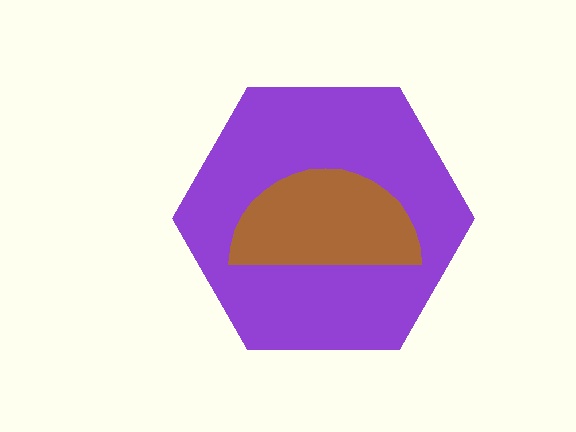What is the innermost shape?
The brown semicircle.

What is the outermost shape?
The purple hexagon.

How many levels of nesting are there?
2.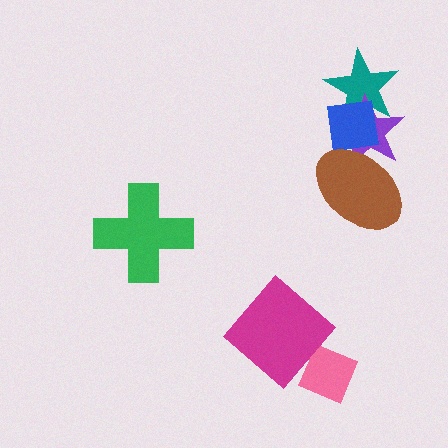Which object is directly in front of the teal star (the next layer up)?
The purple star is directly in front of the teal star.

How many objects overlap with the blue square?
3 objects overlap with the blue square.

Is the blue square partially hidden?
Yes, it is partially covered by another shape.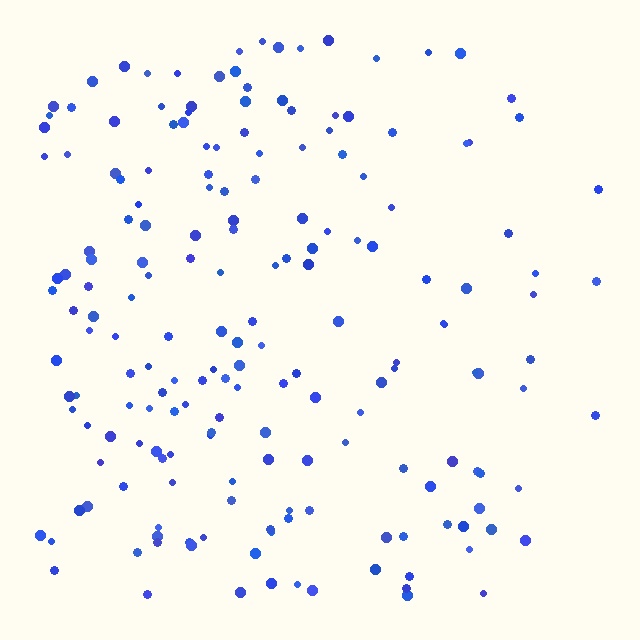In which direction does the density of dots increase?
From right to left, with the left side densest.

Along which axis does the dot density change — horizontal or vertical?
Horizontal.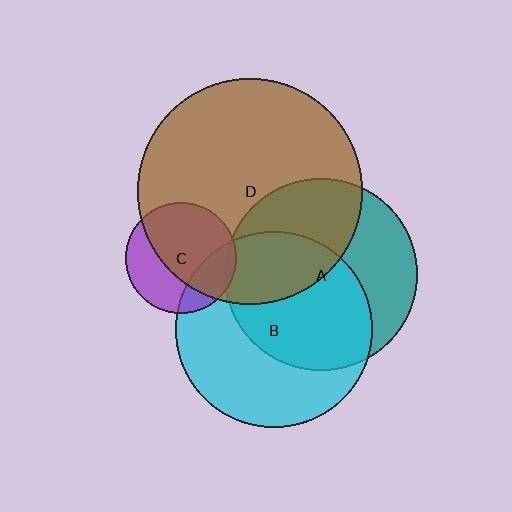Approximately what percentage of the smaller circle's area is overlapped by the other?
Approximately 55%.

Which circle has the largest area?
Circle D (brown).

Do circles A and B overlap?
Yes.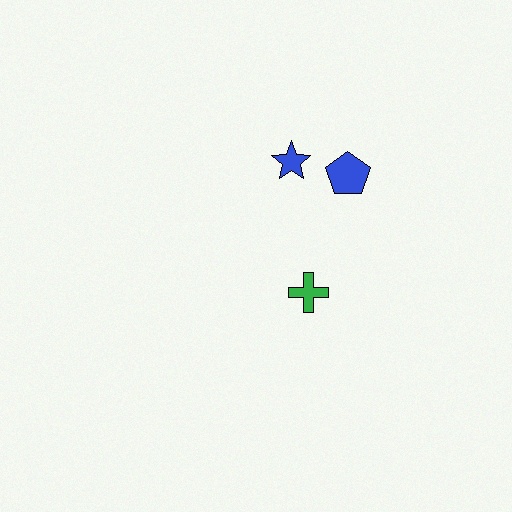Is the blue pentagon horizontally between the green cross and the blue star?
No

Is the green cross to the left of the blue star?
No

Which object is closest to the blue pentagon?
The blue star is closest to the blue pentagon.